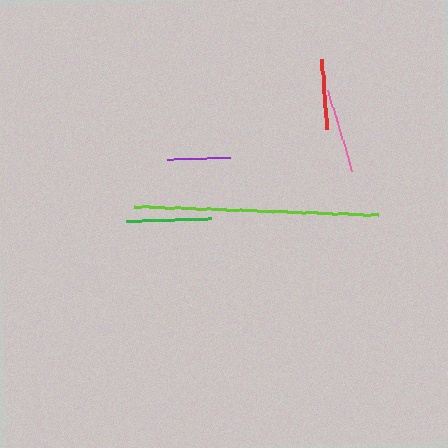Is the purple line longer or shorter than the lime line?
The lime line is longer than the purple line.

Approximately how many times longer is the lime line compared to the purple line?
The lime line is approximately 3.9 times the length of the purple line.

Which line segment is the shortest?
The purple line is the shortest at approximately 63 pixels.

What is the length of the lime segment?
The lime segment is approximately 244 pixels long.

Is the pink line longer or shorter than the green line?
The green line is longer than the pink line.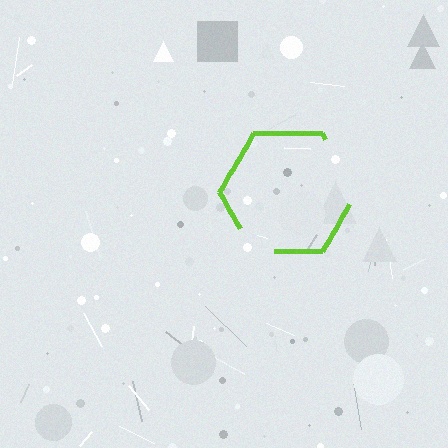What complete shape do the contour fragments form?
The contour fragments form a hexagon.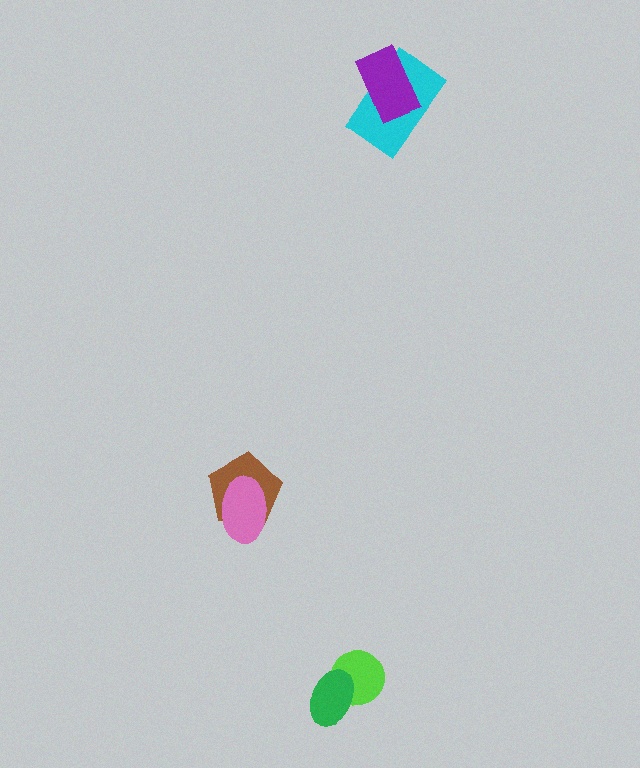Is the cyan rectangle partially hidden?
Yes, it is partially covered by another shape.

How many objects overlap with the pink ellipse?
1 object overlaps with the pink ellipse.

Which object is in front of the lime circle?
The green ellipse is in front of the lime circle.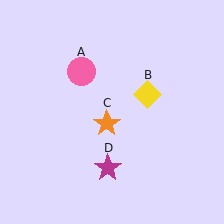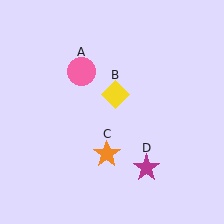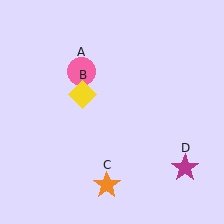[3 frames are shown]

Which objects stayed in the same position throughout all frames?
Pink circle (object A) remained stationary.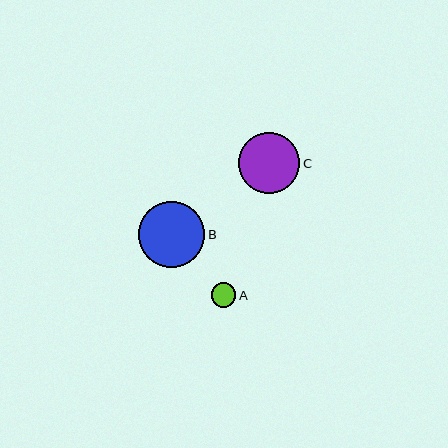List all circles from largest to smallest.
From largest to smallest: B, C, A.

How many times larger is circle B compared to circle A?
Circle B is approximately 2.7 times the size of circle A.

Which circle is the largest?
Circle B is the largest with a size of approximately 66 pixels.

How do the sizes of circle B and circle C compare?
Circle B and circle C are approximately the same size.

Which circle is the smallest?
Circle A is the smallest with a size of approximately 24 pixels.